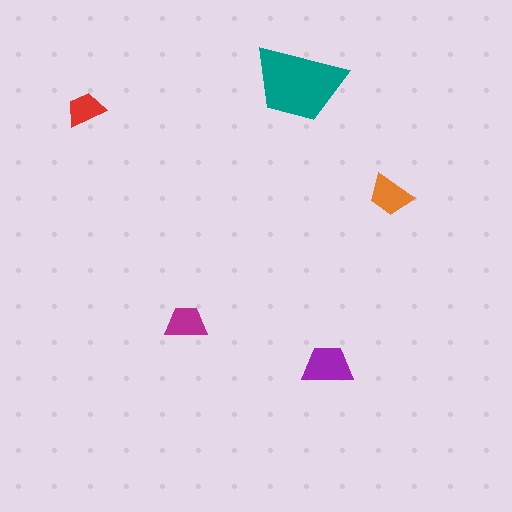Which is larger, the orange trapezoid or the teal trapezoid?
The teal one.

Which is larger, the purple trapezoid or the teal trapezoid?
The teal one.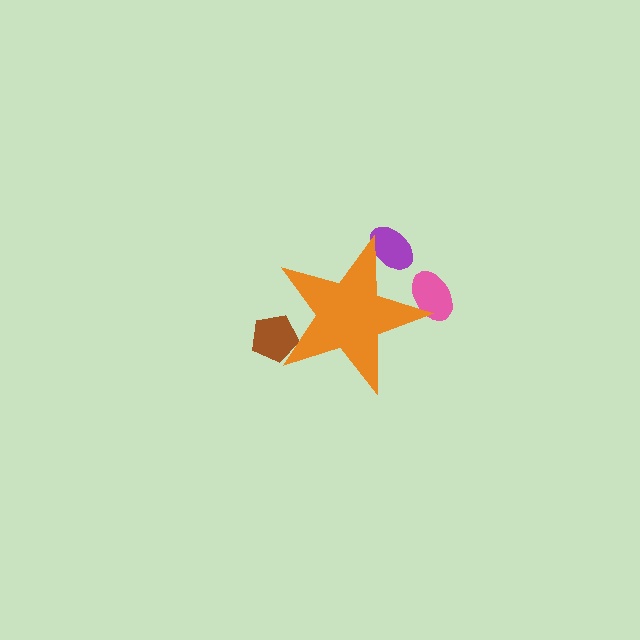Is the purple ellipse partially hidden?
Yes, the purple ellipse is partially hidden behind the orange star.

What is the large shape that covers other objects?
An orange star.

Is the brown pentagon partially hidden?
Yes, the brown pentagon is partially hidden behind the orange star.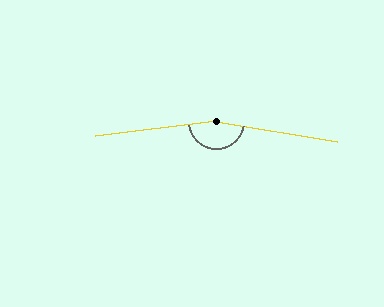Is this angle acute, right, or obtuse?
It is obtuse.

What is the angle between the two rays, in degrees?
Approximately 164 degrees.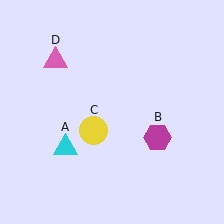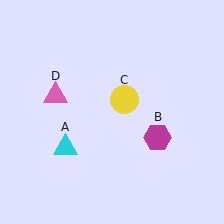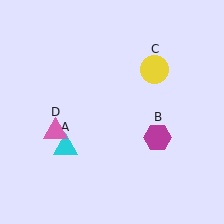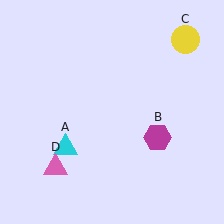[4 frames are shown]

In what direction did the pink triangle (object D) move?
The pink triangle (object D) moved down.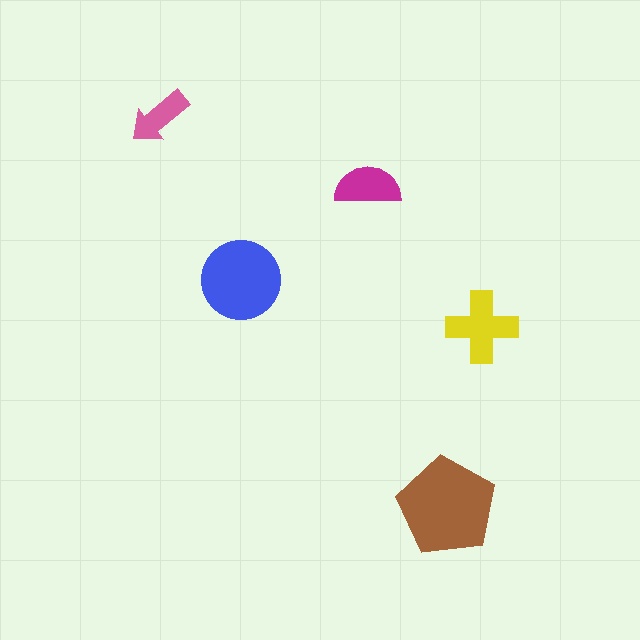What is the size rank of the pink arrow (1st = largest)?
5th.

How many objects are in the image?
There are 5 objects in the image.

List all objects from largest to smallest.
The brown pentagon, the blue circle, the yellow cross, the magenta semicircle, the pink arrow.